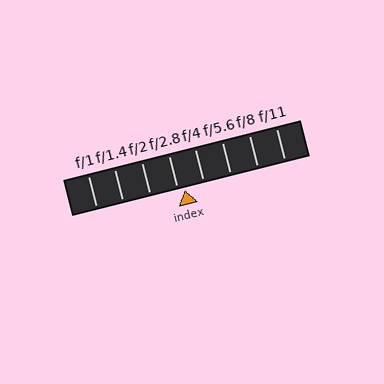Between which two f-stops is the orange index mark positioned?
The index mark is between f/2.8 and f/4.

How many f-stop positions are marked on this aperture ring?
There are 8 f-stop positions marked.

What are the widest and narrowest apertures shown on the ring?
The widest aperture shown is f/1 and the narrowest is f/11.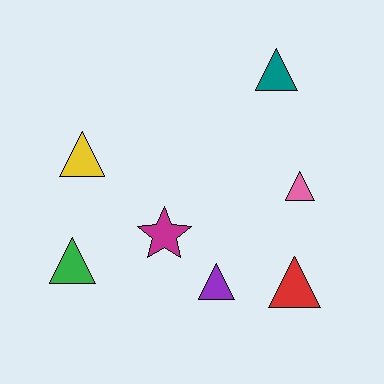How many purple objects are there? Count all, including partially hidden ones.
There is 1 purple object.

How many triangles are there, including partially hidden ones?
There are 6 triangles.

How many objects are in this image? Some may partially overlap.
There are 7 objects.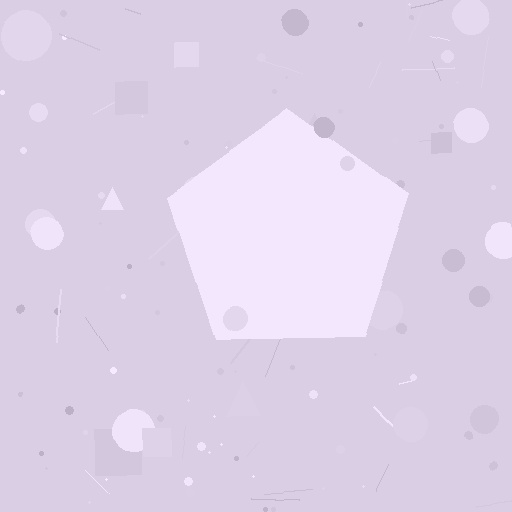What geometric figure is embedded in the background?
A pentagon is embedded in the background.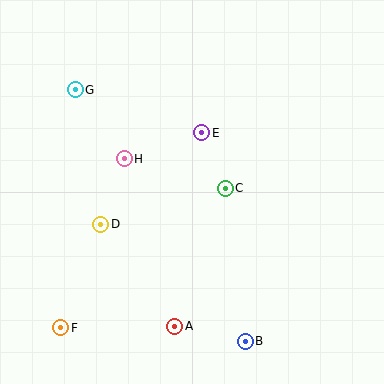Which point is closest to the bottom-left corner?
Point F is closest to the bottom-left corner.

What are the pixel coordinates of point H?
Point H is at (124, 159).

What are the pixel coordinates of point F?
Point F is at (61, 328).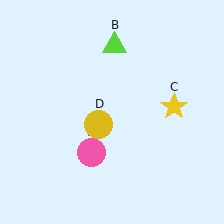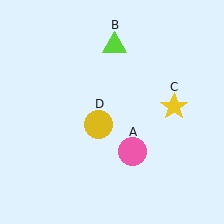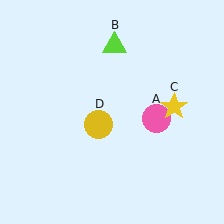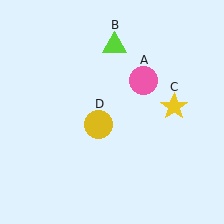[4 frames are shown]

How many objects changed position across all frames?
1 object changed position: pink circle (object A).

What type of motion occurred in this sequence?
The pink circle (object A) rotated counterclockwise around the center of the scene.